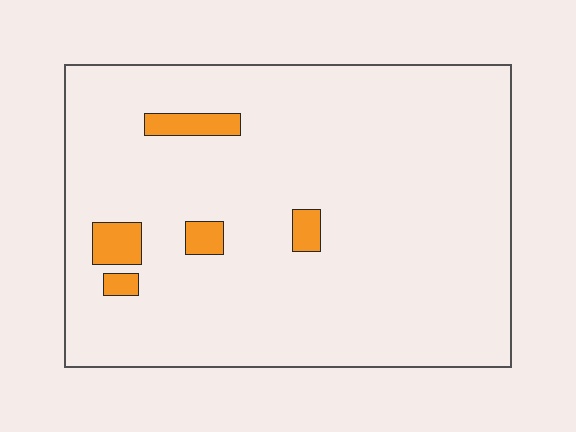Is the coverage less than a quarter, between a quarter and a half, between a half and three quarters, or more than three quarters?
Less than a quarter.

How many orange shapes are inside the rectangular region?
5.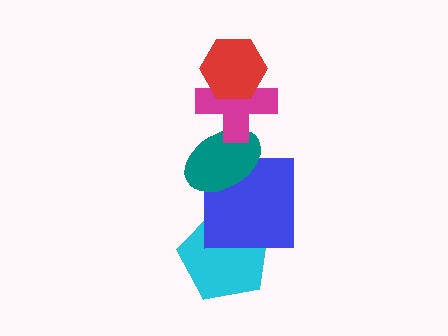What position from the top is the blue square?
The blue square is 4th from the top.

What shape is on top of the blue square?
The teal ellipse is on top of the blue square.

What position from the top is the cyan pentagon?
The cyan pentagon is 5th from the top.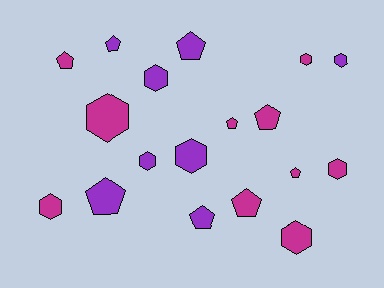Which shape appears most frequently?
Hexagon, with 9 objects.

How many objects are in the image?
There are 18 objects.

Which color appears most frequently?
Magenta, with 10 objects.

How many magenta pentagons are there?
There are 5 magenta pentagons.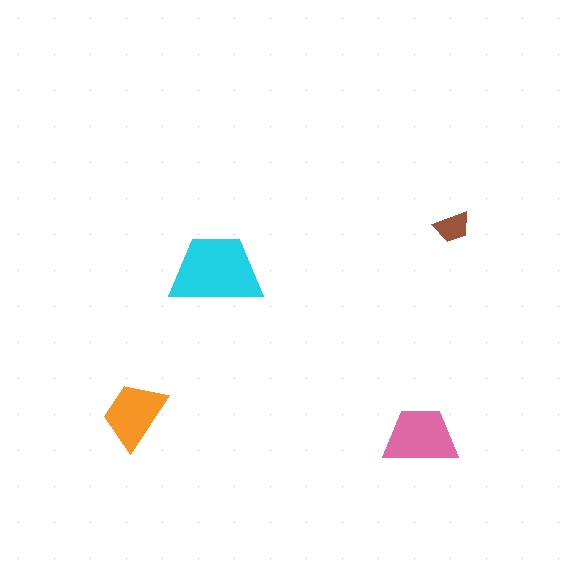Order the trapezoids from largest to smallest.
the cyan one, the pink one, the orange one, the brown one.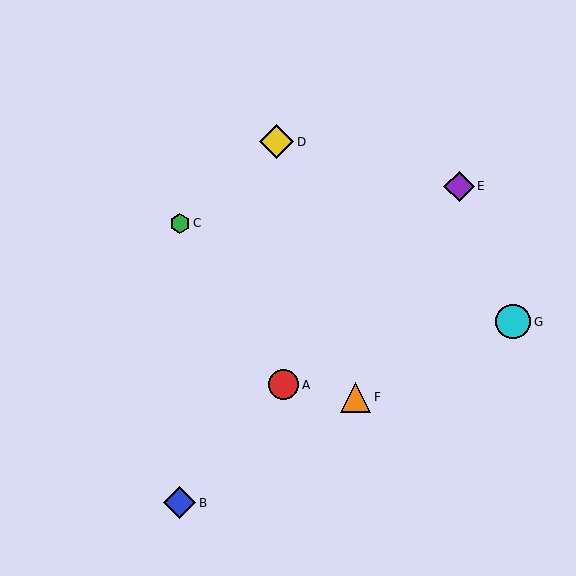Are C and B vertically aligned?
Yes, both are at x≈180.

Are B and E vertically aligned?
No, B is at x≈180 and E is at x≈459.